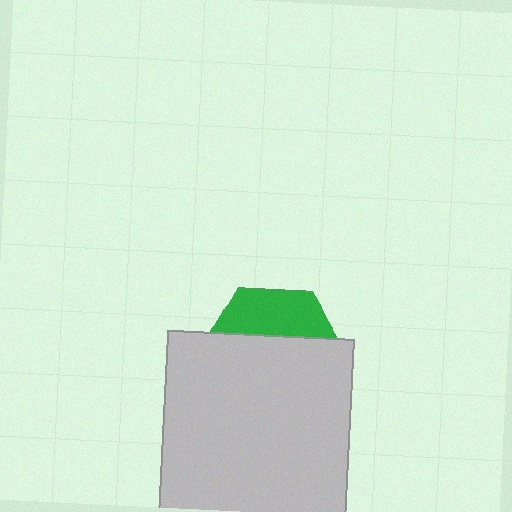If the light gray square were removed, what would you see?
You would see the complete green hexagon.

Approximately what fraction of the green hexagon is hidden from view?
Roughly 68% of the green hexagon is hidden behind the light gray square.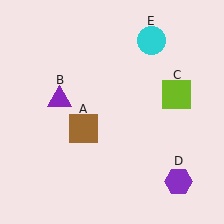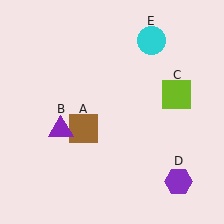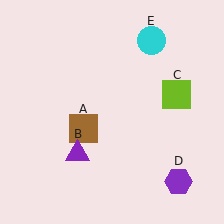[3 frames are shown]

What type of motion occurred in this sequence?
The purple triangle (object B) rotated counterclockwise around the center of the scene.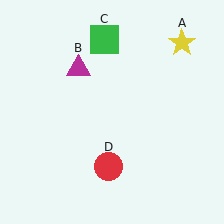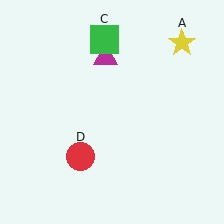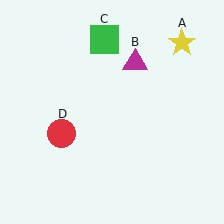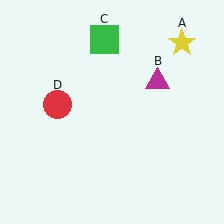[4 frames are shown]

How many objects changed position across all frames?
2 objects changed position: magenta triangle (object B), red circle (object D).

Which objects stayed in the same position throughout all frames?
Yellow star (object A) and green square (object C) remained stationary.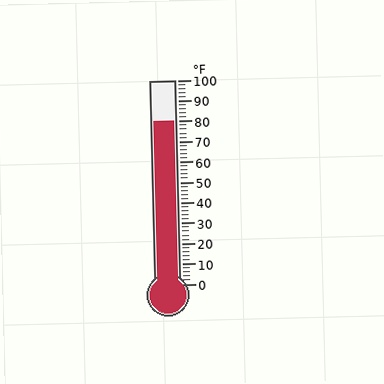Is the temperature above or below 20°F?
The temperature is above 20°F.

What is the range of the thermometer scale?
The thermometer scale ranges from 0°F to 100°F.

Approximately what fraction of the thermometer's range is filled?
The thermometer is filled to approximately 80% of its range.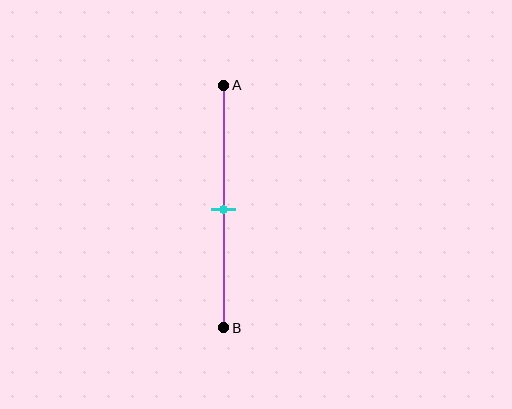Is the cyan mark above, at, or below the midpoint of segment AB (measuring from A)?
The cyan mark is approximately at the midpoint of segment AB.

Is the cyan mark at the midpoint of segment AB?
Yes, the mark is approximately at the midpoint.